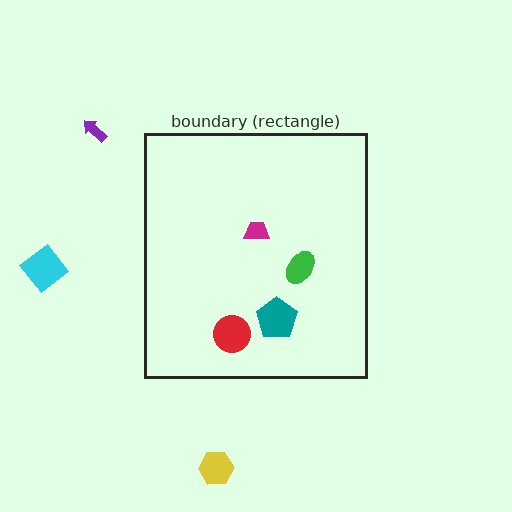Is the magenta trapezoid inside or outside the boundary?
Inside.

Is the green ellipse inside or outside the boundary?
Inside.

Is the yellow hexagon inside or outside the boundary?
Outside.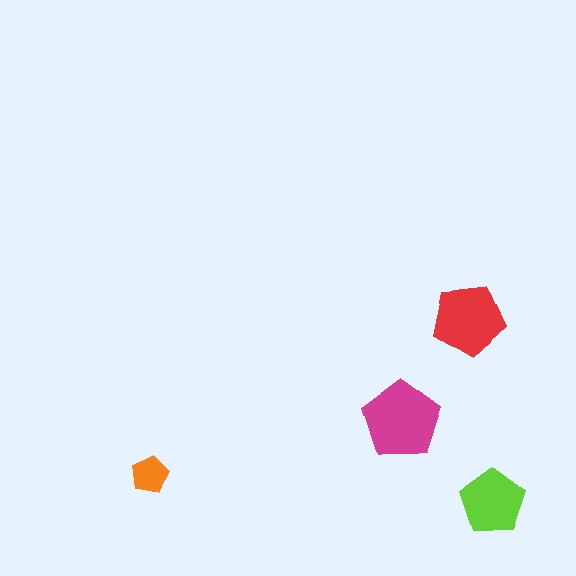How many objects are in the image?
There are 4 objects in the image.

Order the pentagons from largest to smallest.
the magenta one, the red one, the lime one, the orange one.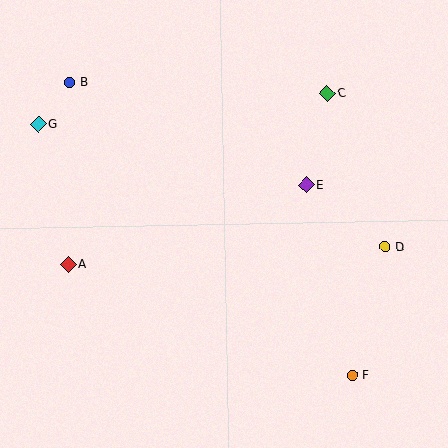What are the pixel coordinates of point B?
Point B is at (70, 82).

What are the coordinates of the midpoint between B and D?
The midpoint between B and D is at (228, 164).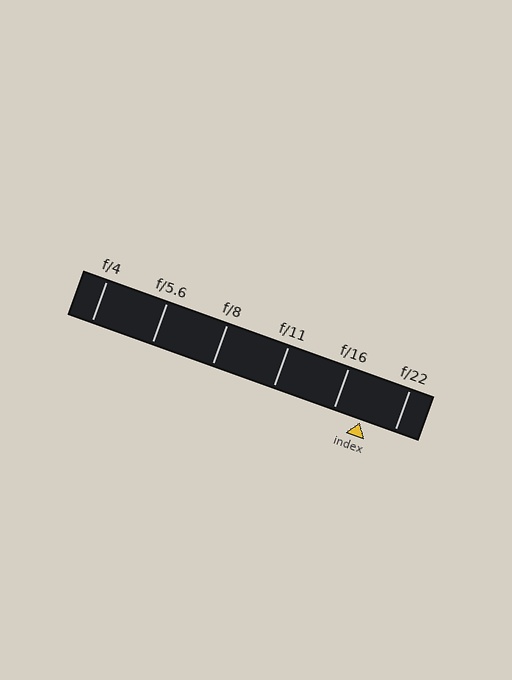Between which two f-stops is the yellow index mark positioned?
The index mark is between f/16 and f/22.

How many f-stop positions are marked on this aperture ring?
There are 6 f-stop positions marked.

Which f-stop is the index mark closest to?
The index mark is closest to f/16.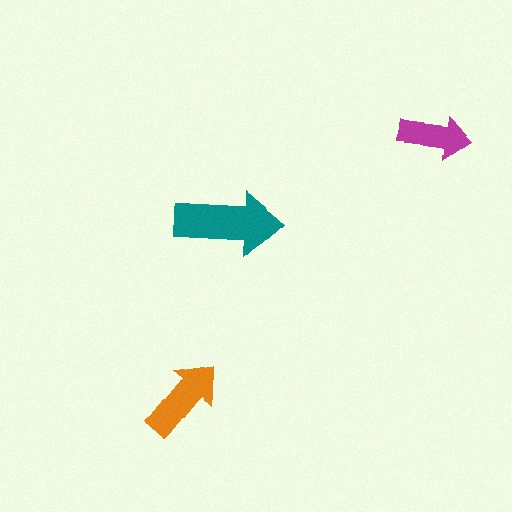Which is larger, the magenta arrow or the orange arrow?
The orange one.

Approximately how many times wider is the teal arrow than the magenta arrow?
About 1.5 times wider.